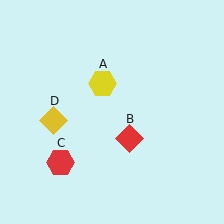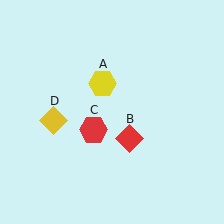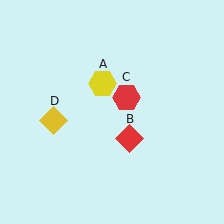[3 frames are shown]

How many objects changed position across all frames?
1 object changed position: red hexagon (object C).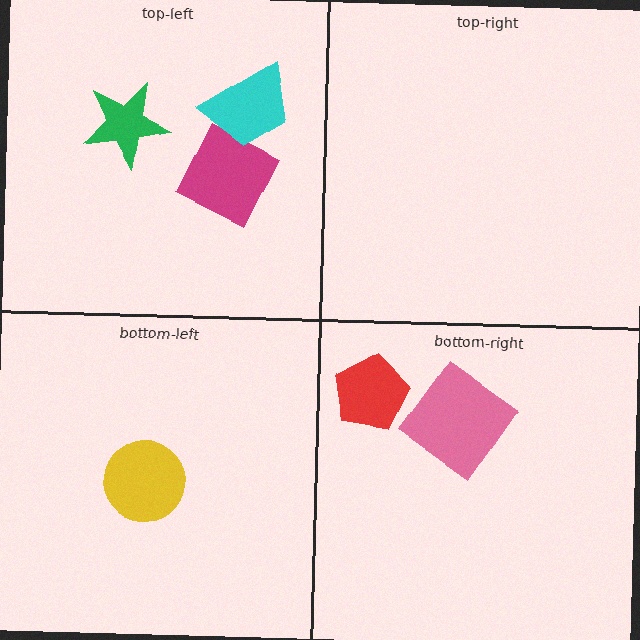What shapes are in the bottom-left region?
The yellow circle.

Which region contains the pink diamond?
The bottom-right region.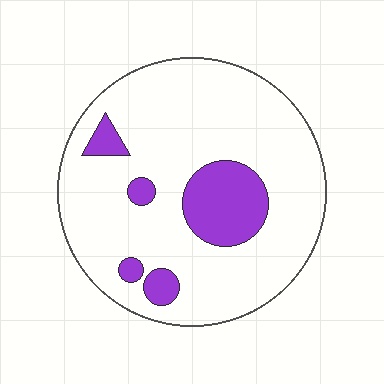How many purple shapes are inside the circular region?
5.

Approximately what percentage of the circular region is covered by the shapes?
Approximately 15%.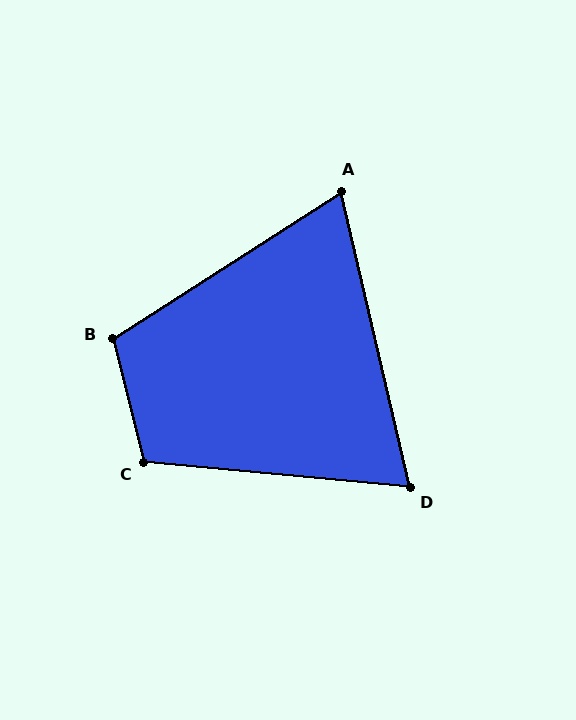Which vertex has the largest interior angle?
C, at approximately 110 degrees.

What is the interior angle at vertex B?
Approximately 109 degrees (obtuse).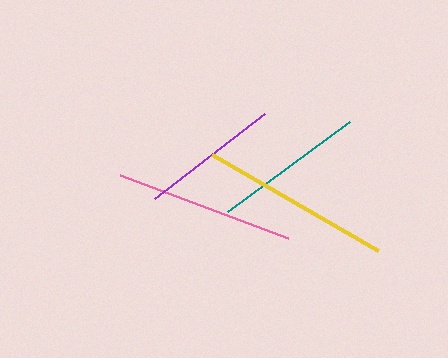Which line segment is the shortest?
The purple line is the shortest at approximately 139 pixels.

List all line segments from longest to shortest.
From longest to shortest: yellow, pink, teal, purple.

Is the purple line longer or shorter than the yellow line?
The yellow line is longer than the purple line.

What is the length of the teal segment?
The teal segment is approximately 151 pixels long.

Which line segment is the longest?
The yellow line is the longest at approximately 192 pixels.